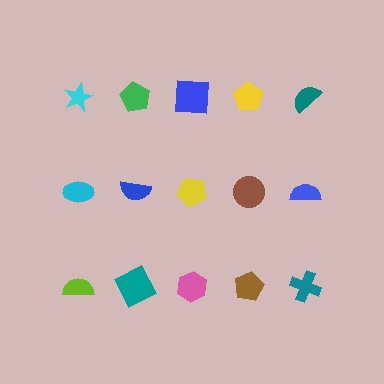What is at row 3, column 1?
A lime semicircle.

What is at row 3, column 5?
A teal cross.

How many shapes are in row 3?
5 shapes.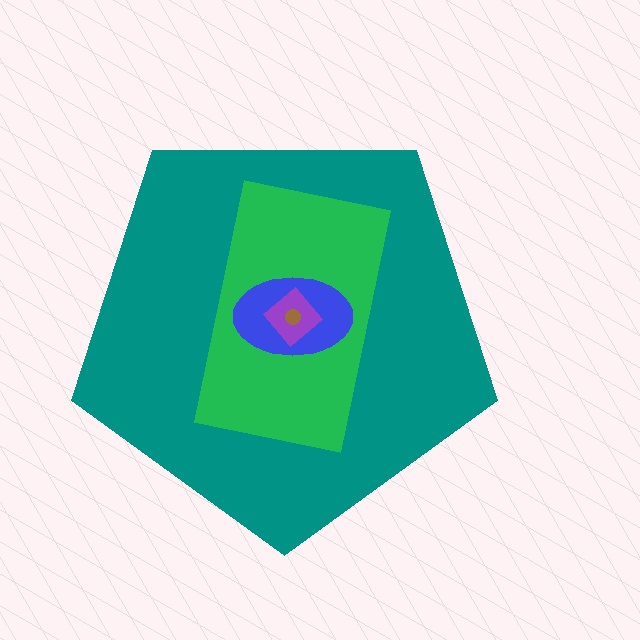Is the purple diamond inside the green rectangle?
Yes.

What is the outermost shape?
The teal pentagon.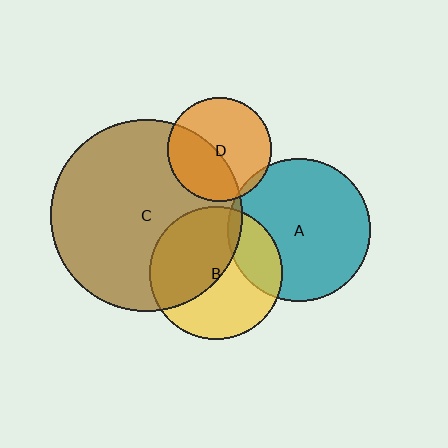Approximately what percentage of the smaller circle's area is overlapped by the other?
Approximately 25%.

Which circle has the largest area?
Circle C (brown).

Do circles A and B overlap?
Yes.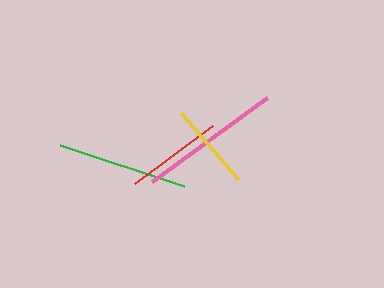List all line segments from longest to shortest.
From longest to shortest: pink, green, red, yellow.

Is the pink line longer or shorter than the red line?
The pink line is longer than the red line.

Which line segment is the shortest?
The yellow line is the shortest at approximately 87 pixels.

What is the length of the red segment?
The red segment is approximately 97 pixels long.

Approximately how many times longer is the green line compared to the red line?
The green line is approximately 1.3 times the length of the red line.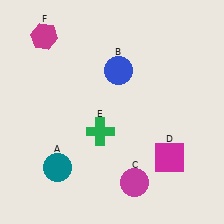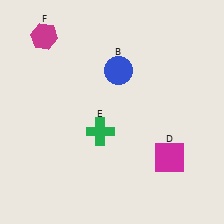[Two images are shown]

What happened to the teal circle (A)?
The teal circle (A) was removed in Image 2. It was in the bottom-left area of Image 1.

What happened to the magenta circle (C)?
The magenta circle (C) was removed in Image 2. It was in the bottom-right area of Image 1.